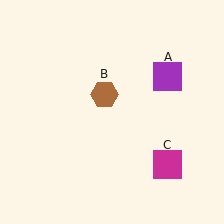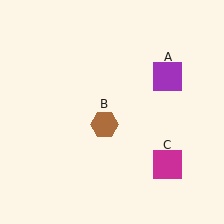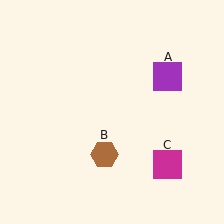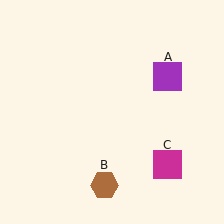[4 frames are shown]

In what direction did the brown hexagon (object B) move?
The brown hexagon (object B) moved down.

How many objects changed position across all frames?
1 object changed position: brown hexagon (object B).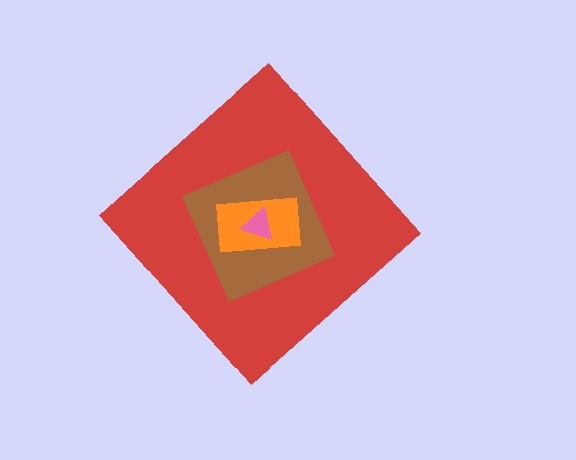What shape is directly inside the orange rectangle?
The pink triangle.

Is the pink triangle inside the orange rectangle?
Yes.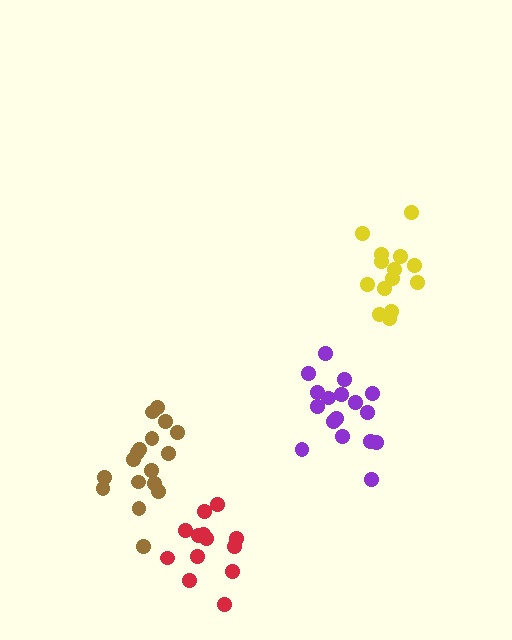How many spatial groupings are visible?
There are 4 spatial groupings.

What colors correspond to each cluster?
The clusters are colored: brown, yellow, red, purple.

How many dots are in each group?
Group 1: 17 dots, Group 2: 14 dots, Group 3: 13 dots, Group 4: 17 dots (61 total).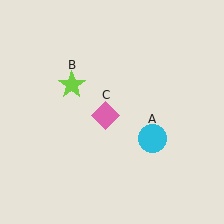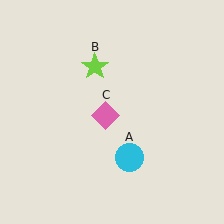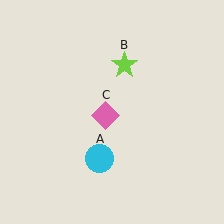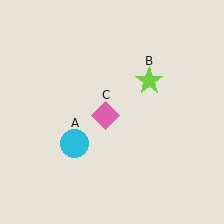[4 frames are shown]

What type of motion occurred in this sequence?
The cyan circle (object A), lime star (object B) rotated clockwise around the center of the scene.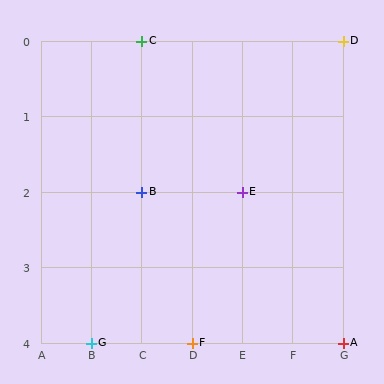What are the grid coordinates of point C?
Point C is at grid coordinates (C, 0).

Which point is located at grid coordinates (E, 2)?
Point E is at (E, 2).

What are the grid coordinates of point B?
Point B is at grid coordinates (C, 2).